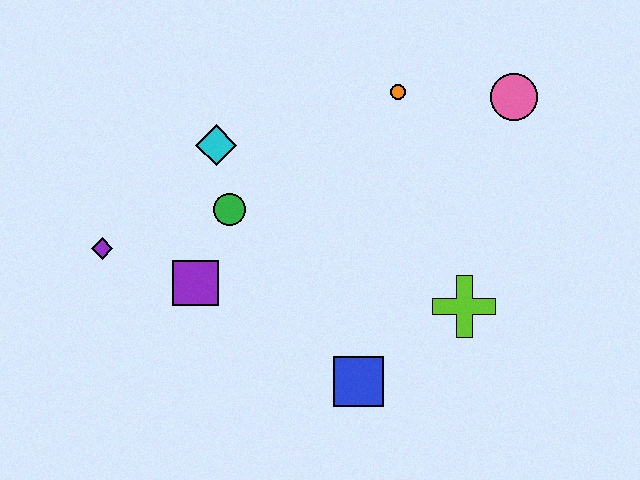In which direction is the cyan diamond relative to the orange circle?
The cyan diamond is to the left of the orange circle.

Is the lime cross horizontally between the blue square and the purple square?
No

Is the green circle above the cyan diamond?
No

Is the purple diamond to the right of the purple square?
No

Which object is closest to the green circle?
The cyan diamond is closest to the green circle.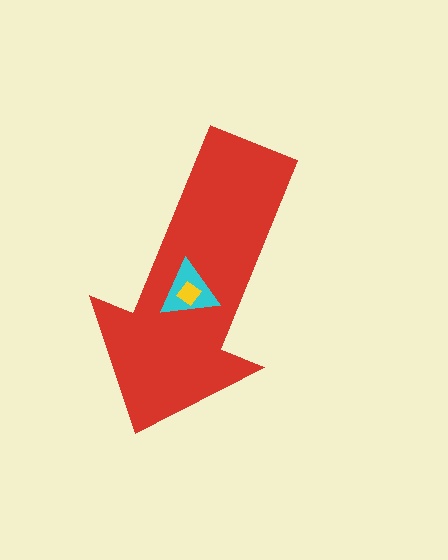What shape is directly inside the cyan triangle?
The yellow diamond.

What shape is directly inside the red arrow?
The cyan triangle.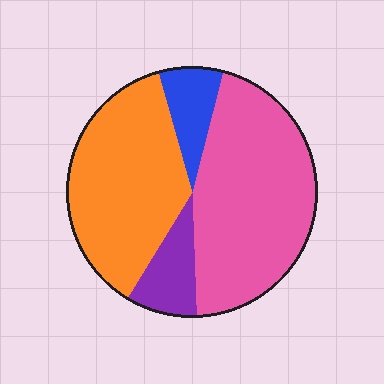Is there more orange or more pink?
Pink.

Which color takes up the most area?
Pink, at roughly 45%.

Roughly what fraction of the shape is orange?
Orange covers about 35% of the shape.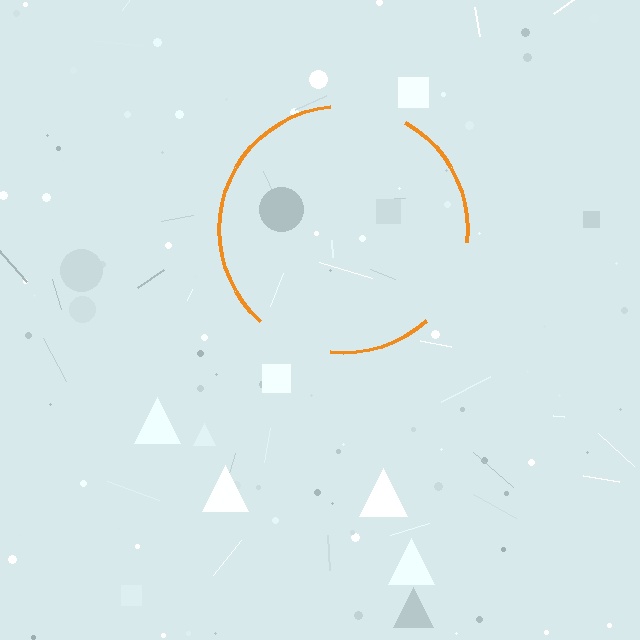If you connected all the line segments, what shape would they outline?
They would outline a circle.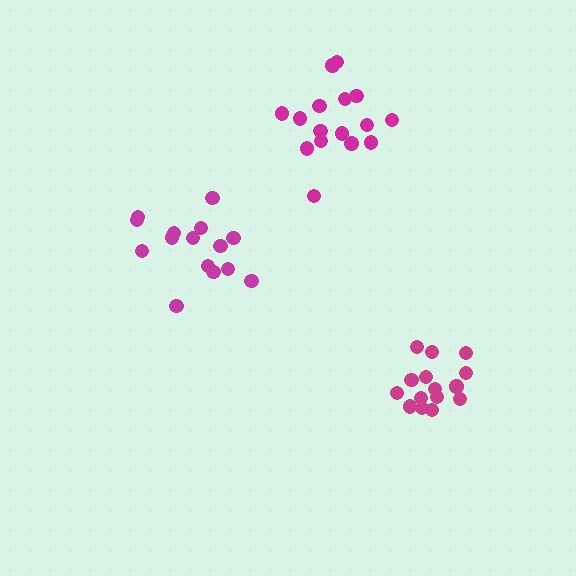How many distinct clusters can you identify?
There are 3 distinct clusters.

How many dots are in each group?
Group 1: 16 dots, Group 2: 15 dots, Group 3: 15 dots (46 total).